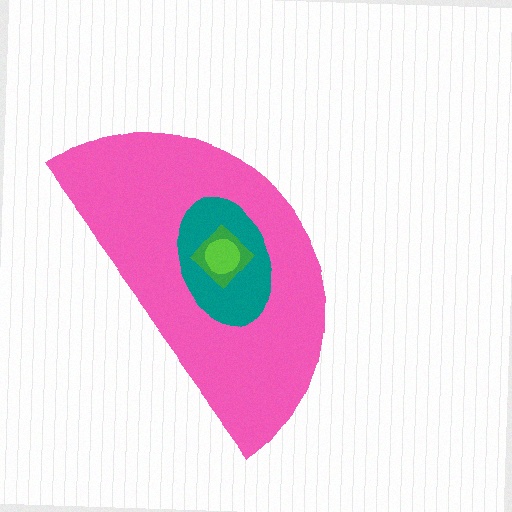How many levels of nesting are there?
4.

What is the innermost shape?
The lime circle.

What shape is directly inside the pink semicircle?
The teal ellipse.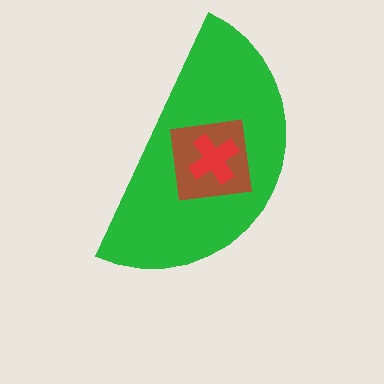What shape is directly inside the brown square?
The red cross.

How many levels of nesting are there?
3.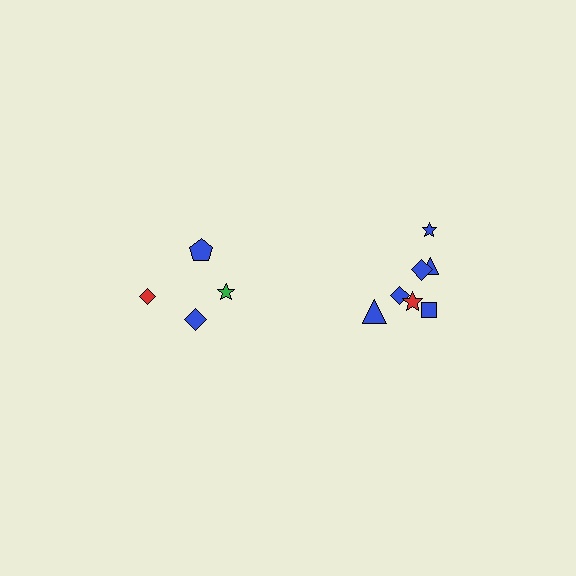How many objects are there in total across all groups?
There are 11 objects.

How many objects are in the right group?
There are 7 objects.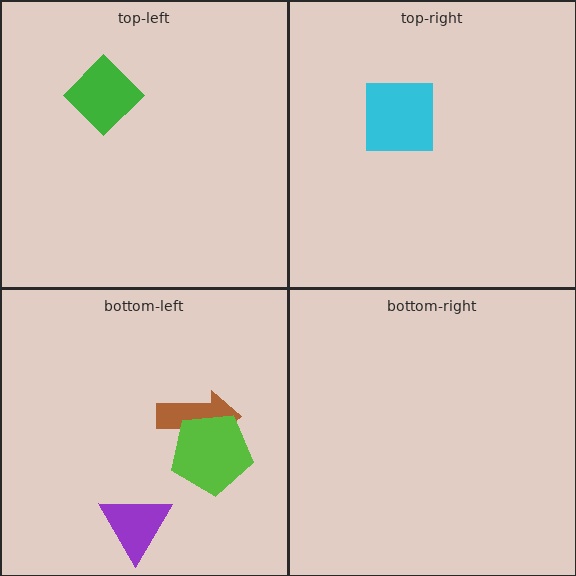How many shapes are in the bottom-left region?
3.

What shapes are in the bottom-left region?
The brown arrow, the purple triangle, the lime pentagon.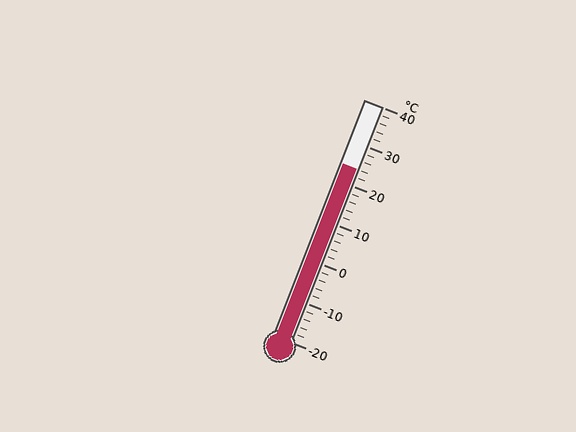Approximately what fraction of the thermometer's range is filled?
The thermometer is filled to approximately 75% of its range.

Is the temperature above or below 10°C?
The temperature is above 10°C.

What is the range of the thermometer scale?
The thermometer scale ranges from -20°C to 40°C.